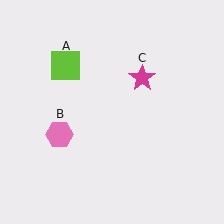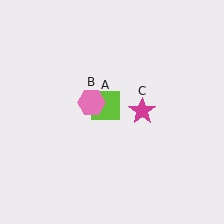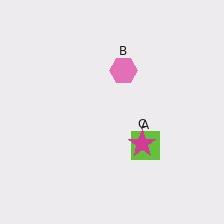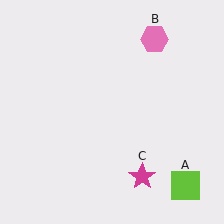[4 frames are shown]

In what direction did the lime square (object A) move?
The lime square (object A) moved down and to the right.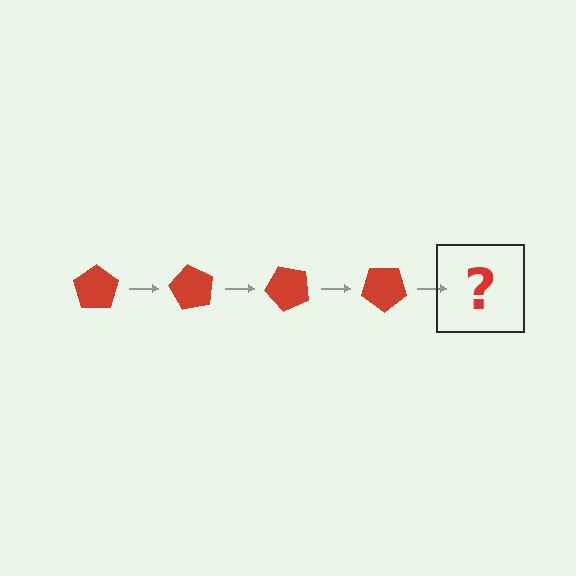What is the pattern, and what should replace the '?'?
The pattern is that the pentagon rotates 60 degrees each step. The '?' should be a red pentagon rotated 240 degrees.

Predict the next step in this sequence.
The next step is a red pentagon rotated 240 degrees.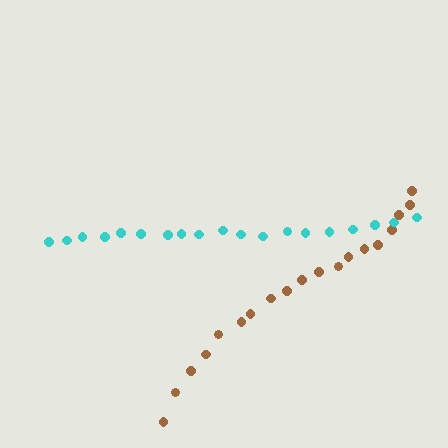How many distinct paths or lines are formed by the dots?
There are 2 distinct paths.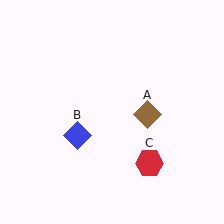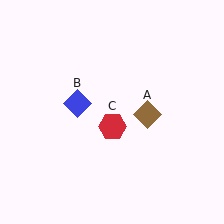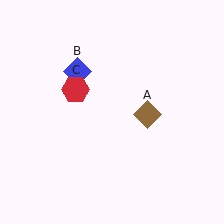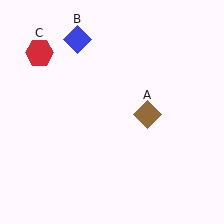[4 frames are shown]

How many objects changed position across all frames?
2 objects changed position: blue diamond (object B), red hexagon (object C).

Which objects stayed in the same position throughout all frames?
Brown diamond (object A) remained stationary.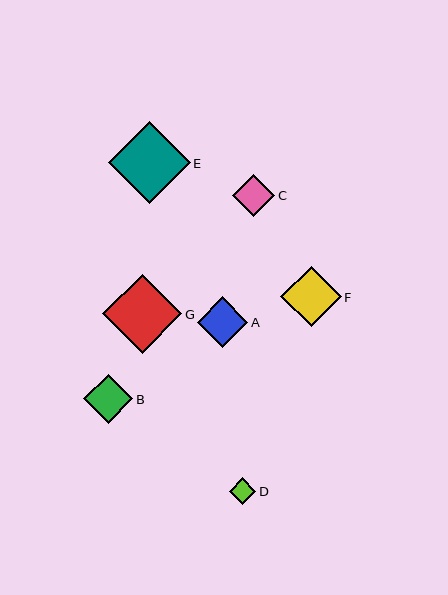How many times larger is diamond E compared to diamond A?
Diamond E is approximately 1.6 times the size of diamond A.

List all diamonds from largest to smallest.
From largest to smallest: E, G, F, A, B, C, D.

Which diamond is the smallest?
Diamond D is the smallest with a size of approximately 26 pixels.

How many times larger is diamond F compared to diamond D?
Diamond F is approximately 2.3 times the size of diamond D.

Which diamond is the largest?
Diamond E is the largest with a size of approximately 82 pixels.